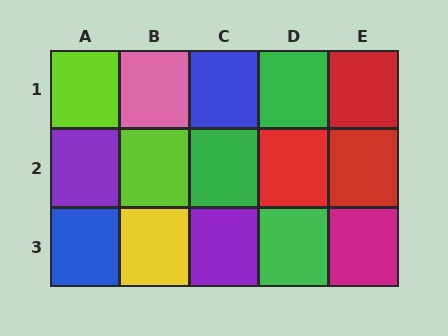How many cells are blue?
2 cells are blue.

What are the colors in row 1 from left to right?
Lime, pink, blue, green, red.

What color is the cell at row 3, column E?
Magenta.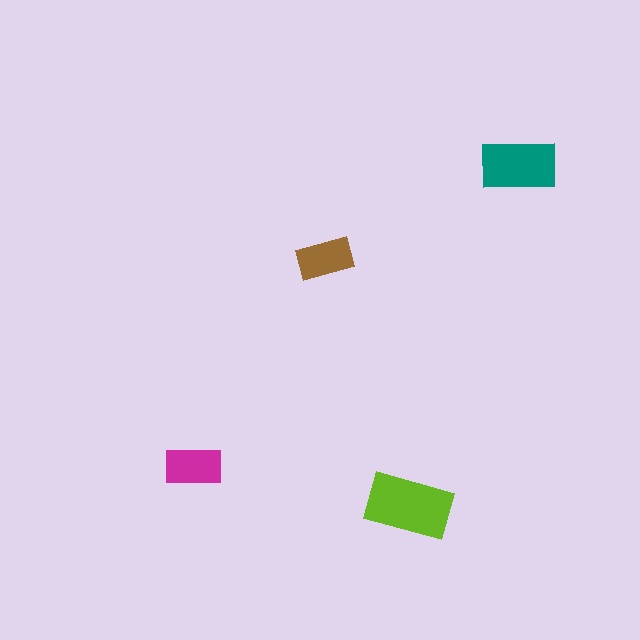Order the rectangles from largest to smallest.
the lime one, the teal one, the magenta one, the brown one.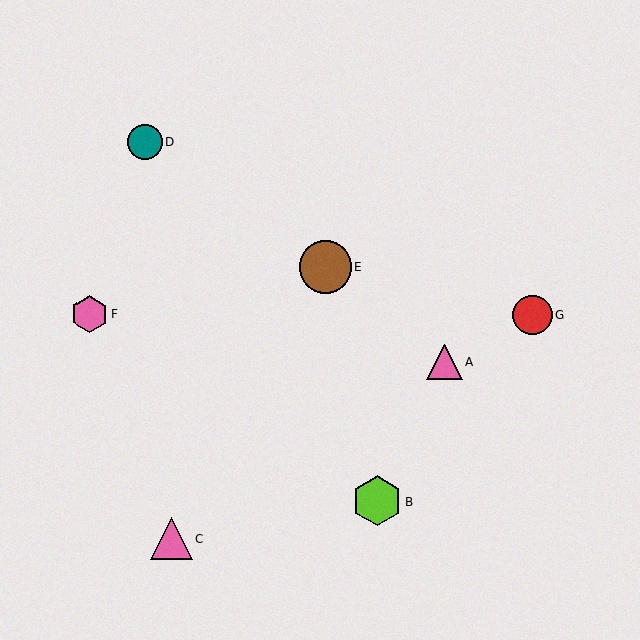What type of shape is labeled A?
Shape A is a pink triangle.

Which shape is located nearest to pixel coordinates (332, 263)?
The brown circle (labeled E) at (326, 267) is nearest to that location.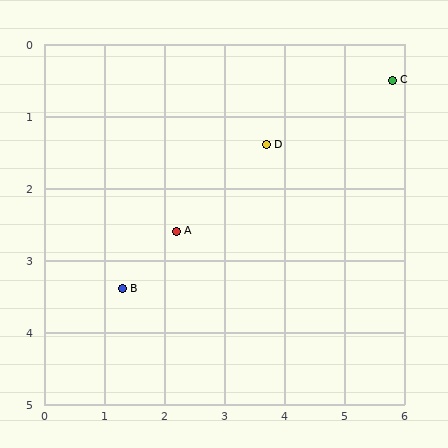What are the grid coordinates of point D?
Point D is at approximately (3.7, 1.4).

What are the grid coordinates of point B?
Point B is at approximately (1.3, 3.4).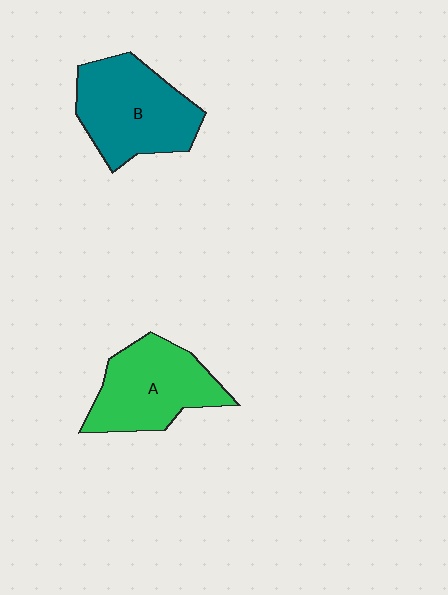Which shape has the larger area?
Shape B (teal).